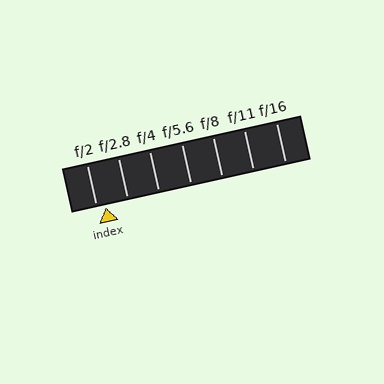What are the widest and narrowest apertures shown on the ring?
The widest aperture shown is f/2 and the narrowest is f/16.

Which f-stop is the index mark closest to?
The index mark is closest to f/2.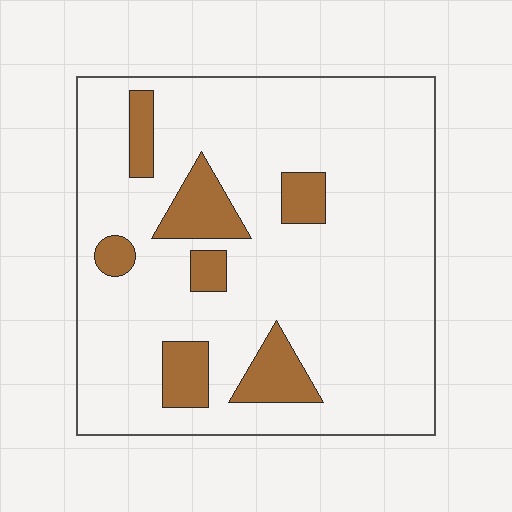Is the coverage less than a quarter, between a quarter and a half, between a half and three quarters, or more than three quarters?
Less than a quarter.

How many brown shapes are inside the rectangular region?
7.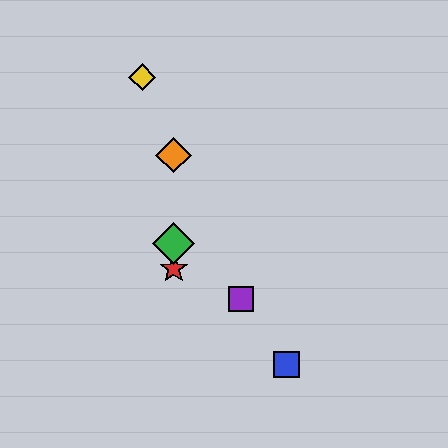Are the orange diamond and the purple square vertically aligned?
No, the orange diamond is at x≈174 and the purple square is at x≈241.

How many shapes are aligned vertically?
3 shapes (the red star, the green diamond, the orange diamond) are aligned vertically.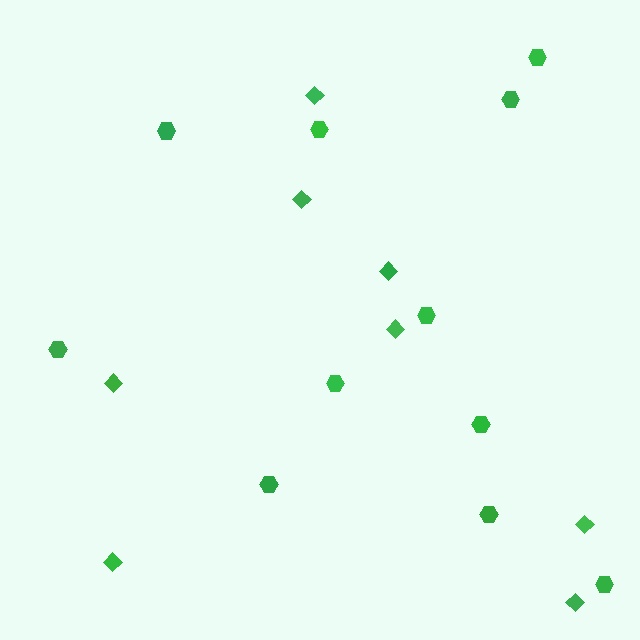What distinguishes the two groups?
There are 2 groups: one group of hexagons (11) and one group of diamonds (8).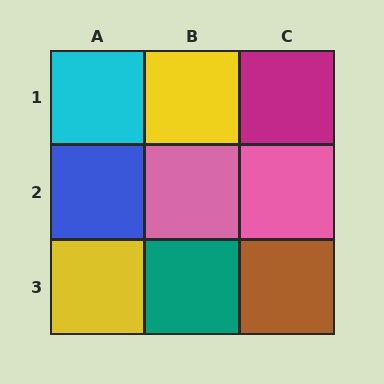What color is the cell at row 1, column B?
Yellow.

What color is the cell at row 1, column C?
Magenta.